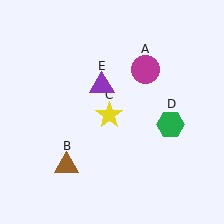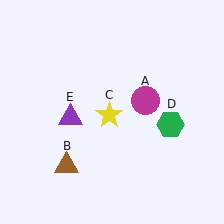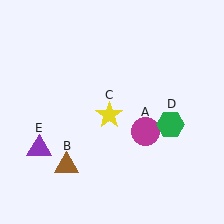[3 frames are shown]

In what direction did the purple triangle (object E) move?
The purple triangle (object E) moved down and to the left.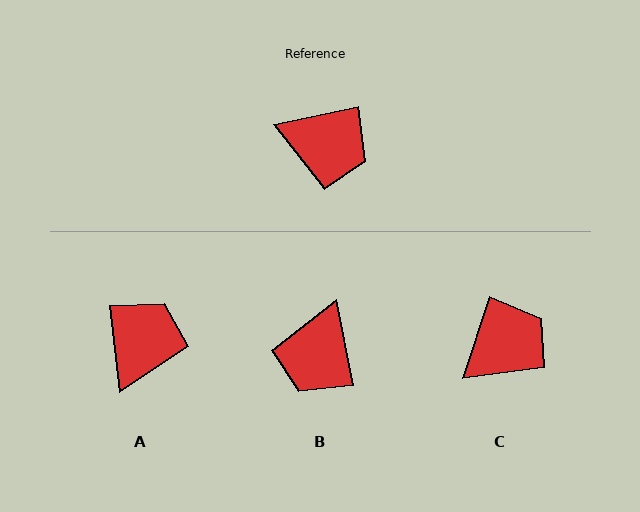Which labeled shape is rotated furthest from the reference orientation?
B, about 91 degrees away.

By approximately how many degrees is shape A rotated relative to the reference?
Approximately 85 degrees counter-clockwise.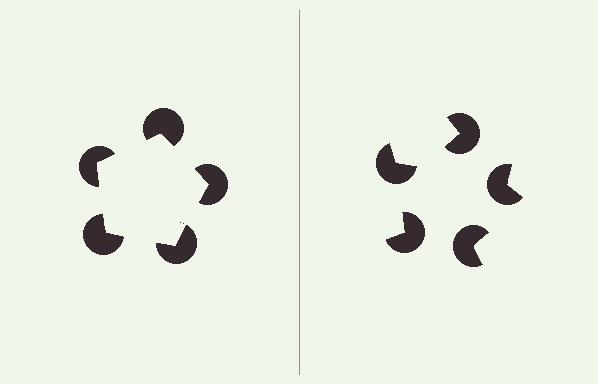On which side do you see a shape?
An illusory pentagon appears on the left side. On the right side the wedge cuts are rotated, so no coherent shape forms.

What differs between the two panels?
The pac-man discs are positioned identically on both sides; only the wedge orientations differ. On the left they align to a pentagon; on the right they are misaligned.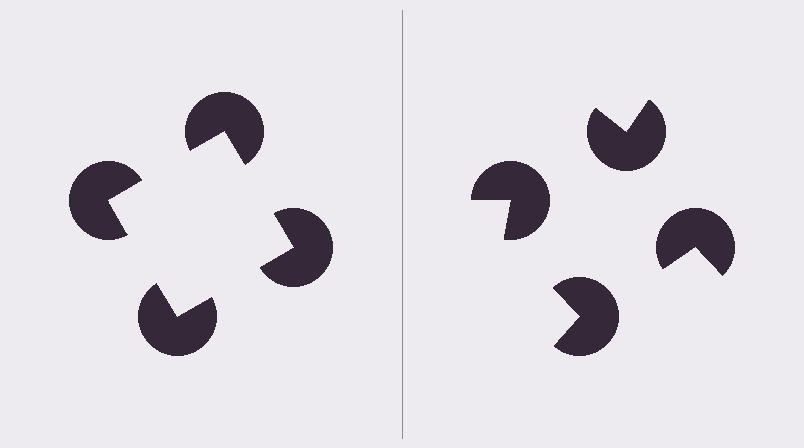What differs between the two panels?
The pac-man discs are positioned identically on both sides; only the wedge orientations differ. On the left they align to a square; on the right they are misaligned.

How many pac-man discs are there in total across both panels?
8 — 4 on each side.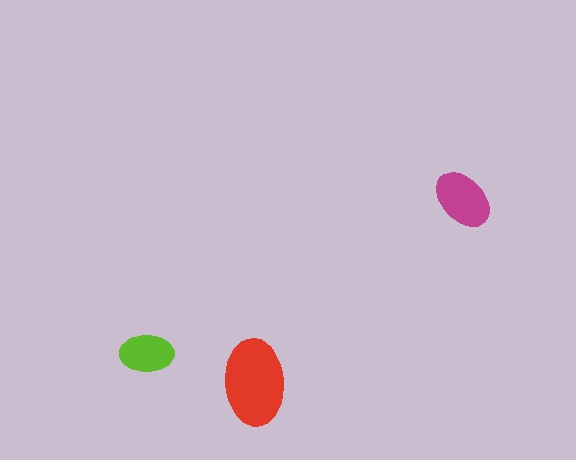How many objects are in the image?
There are 3 objects in the image.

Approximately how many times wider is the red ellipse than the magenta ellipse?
About 1.5 times wider.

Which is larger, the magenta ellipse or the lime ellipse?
The magenta one.